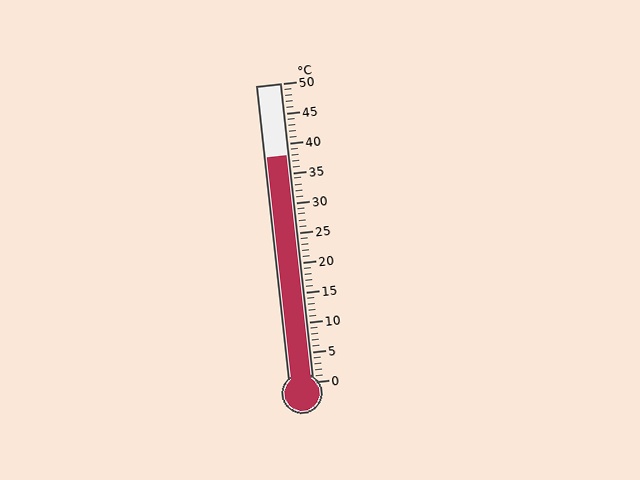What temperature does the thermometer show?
The thermometer shows approximately 38°C.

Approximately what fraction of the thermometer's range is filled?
The thermometer is filled to approximately 75% of its range.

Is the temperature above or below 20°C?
The temperature is above 20°C.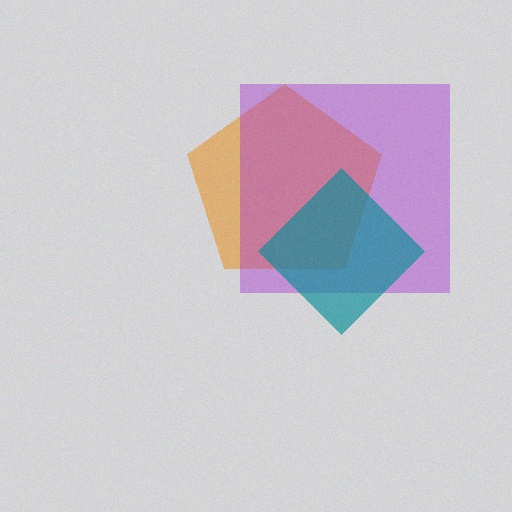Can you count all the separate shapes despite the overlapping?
Yes, there are 3 separate shapes.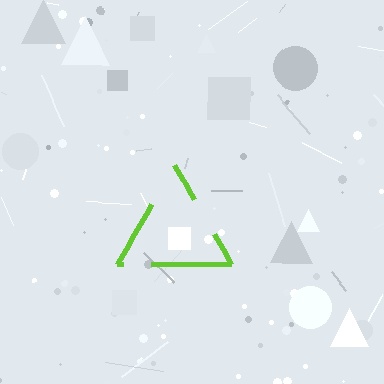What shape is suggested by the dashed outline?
The dashed outline suggests a triangle.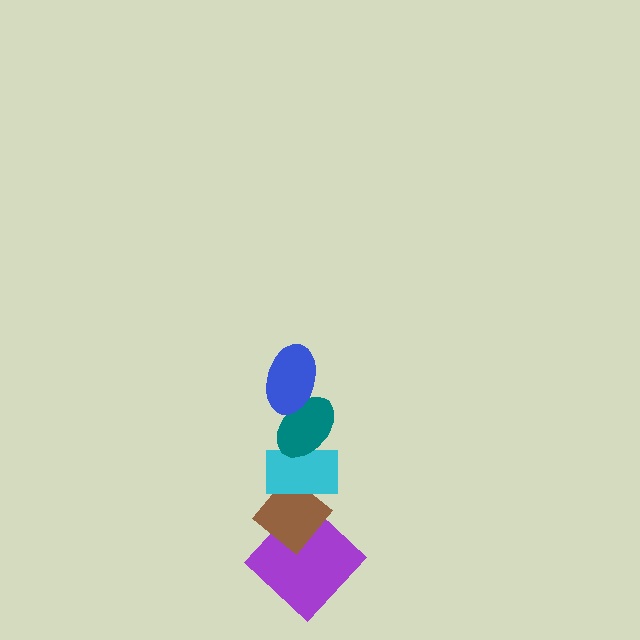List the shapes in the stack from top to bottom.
From top to bottom: the blue ellipse, the teal ellipse, the cyan rectangle, the brown diamond, the purple diamond.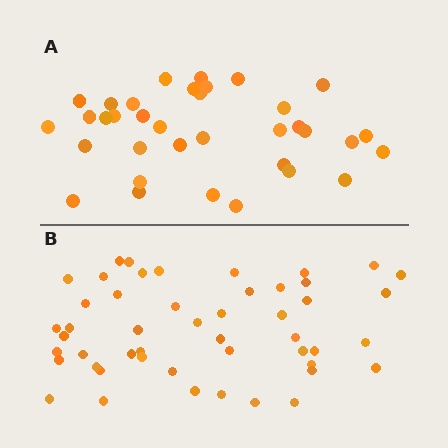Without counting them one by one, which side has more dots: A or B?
Region B (the bottom region) has more dots.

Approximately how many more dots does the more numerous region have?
Region B has approximately 15 more dots than region A.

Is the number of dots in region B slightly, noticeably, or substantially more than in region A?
Region B has noticeably more, but not dramatically so. The ratio is roughly 1.4 to 1.